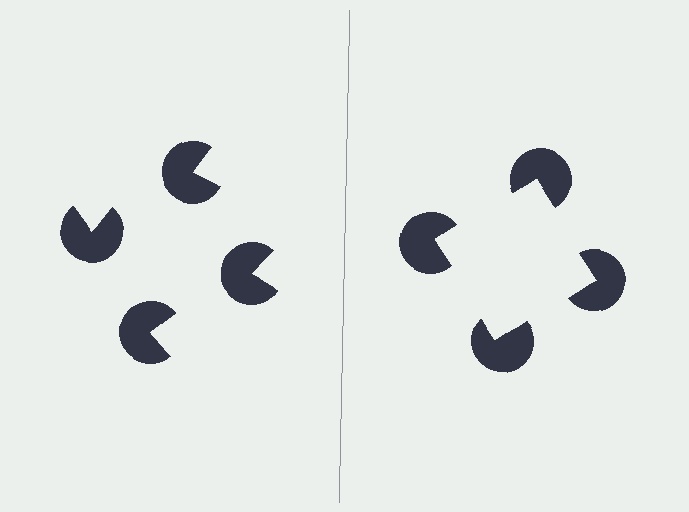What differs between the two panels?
The pac-man discs are positioned identically on both sides; only the wedge orientations differ. On the right they align to a square; on the left they are misaligned.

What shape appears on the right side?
An illusory square.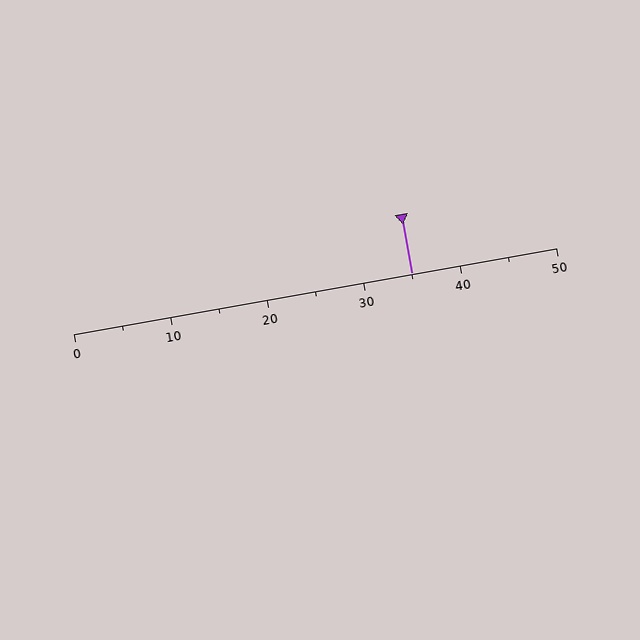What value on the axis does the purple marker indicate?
The marker indicates approximately 35.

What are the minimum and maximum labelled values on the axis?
The axis runs from 0 to 50.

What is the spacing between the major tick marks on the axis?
The major ticks are spaced 10 apart.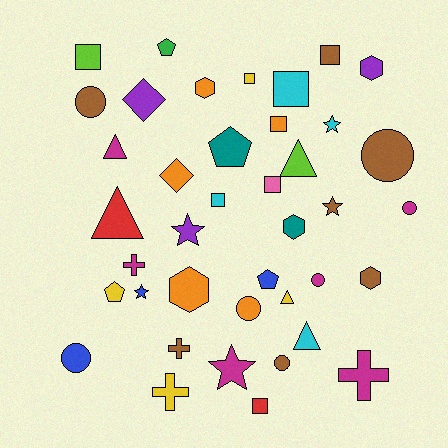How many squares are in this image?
There are 8 squares.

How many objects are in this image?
There are 40 objects.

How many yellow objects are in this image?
There are 4 yellow objects.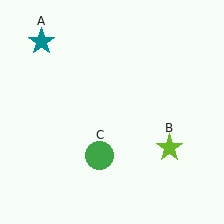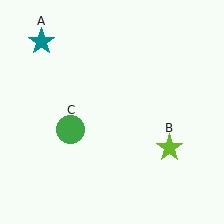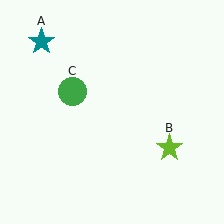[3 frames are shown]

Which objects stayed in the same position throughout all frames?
Teal star (object A) and lime star (object B) remained stationary.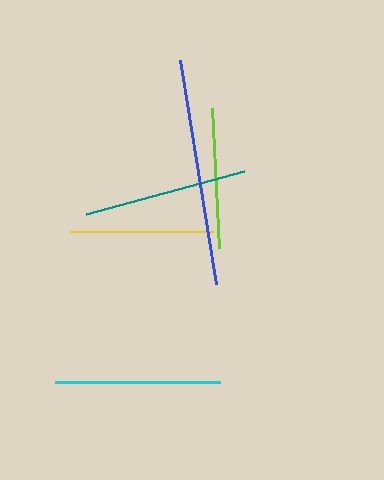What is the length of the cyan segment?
The cyan segment is approximately 165 pixels long.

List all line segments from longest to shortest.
From longest to shortest: blue, cyan, teal, yellow, lime.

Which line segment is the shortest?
The lime line is the shortest at approximately 140 pixels.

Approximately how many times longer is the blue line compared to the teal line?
The blue line is approximately 1.4 times the length of the teal line.